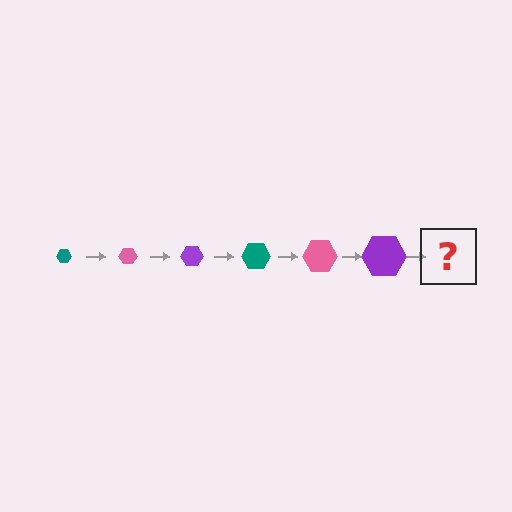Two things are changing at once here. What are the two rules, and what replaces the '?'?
The two rules are that the hexagon grows larger each step and the color cycles through teal, pink, and purple. The '?' should be a teal hexagon, larger than the previous one.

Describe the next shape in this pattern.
It should be a teal hexagon, larger than the previous one.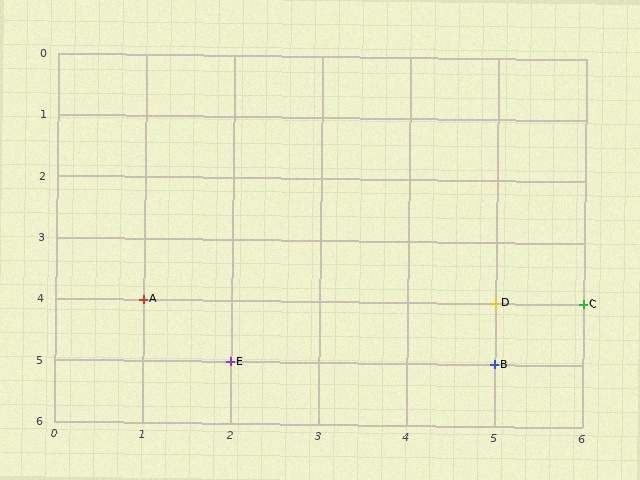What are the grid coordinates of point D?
Point D is at grid coordinates (5, 4).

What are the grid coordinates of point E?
Point E is at grid coordinates (2, 5).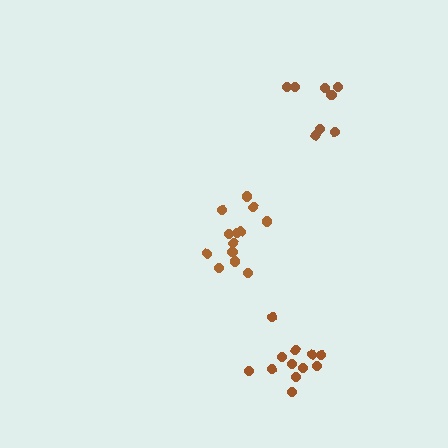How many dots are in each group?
Group 1: 13 dots, Group 2: 8 dots, Group 3: 12 dots (33 total).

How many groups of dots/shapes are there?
There are 3 groups.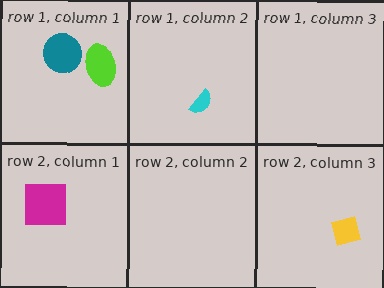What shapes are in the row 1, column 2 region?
The cyan semicircle.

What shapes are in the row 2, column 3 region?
The yellow square.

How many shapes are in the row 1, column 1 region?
2.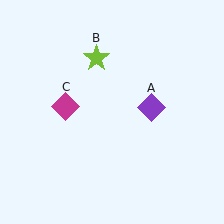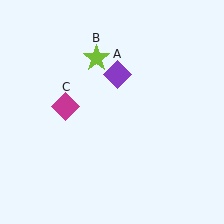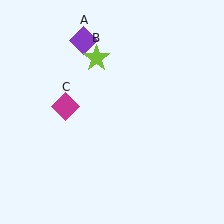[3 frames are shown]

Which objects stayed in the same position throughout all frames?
Lime star (object B) and magenta diamond (object C) remained stationary.